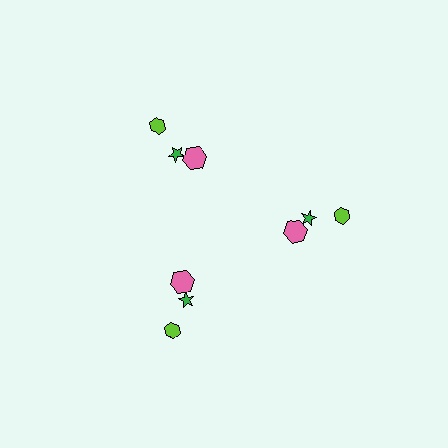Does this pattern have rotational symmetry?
Yes, this pattern has 3-fold rotational symmetry. It looks the same after rotating 120 degrees around the center.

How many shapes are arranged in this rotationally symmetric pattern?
There are 9 shapes, arranged in 3 groups of 3.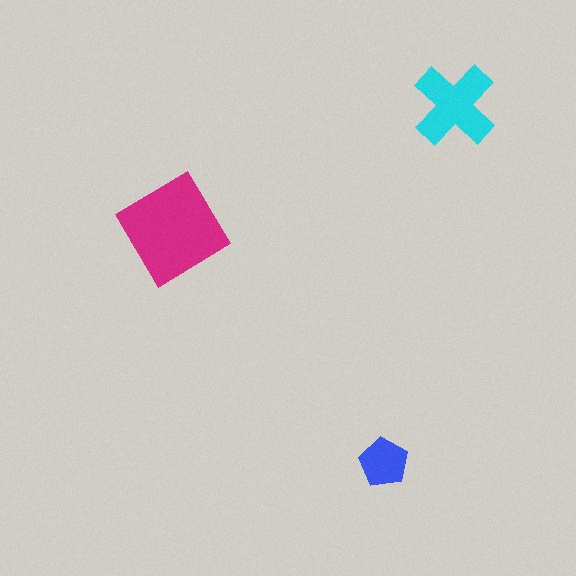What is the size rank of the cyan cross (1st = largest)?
2nd.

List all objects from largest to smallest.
The magenta diamond, the cyan cross, the blue pentagon.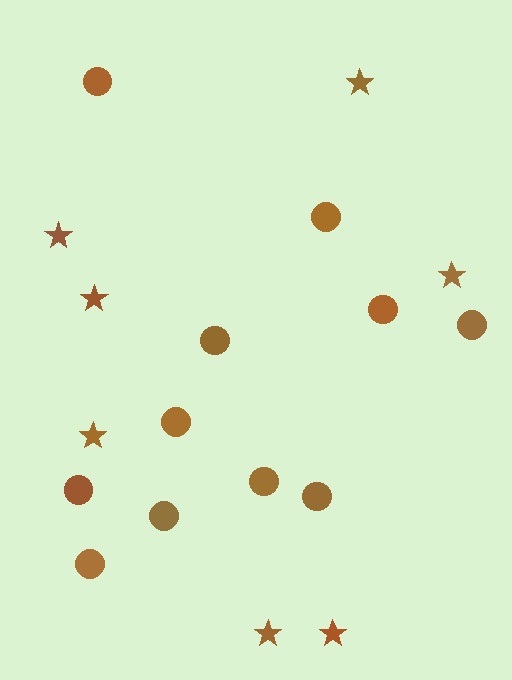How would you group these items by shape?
There are 2 groups: one group of stars (7) and one group of circles (11).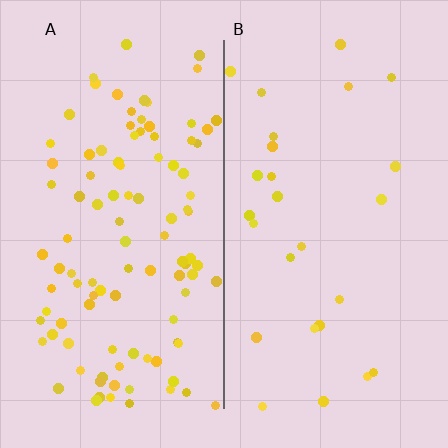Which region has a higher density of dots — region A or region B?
A (the left).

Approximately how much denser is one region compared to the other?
Approximately 3.9× — region A over region B.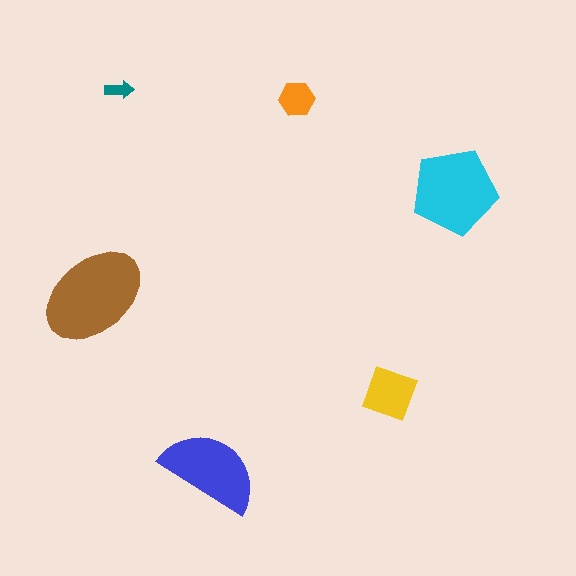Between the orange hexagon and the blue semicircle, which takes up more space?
The blue semicircle.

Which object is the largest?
The brown ellipse.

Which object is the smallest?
The teal arrow.